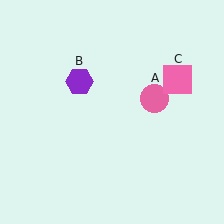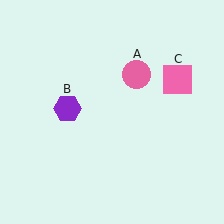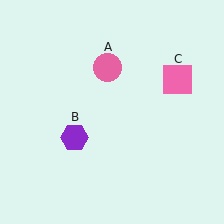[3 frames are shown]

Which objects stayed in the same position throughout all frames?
Pink square (object C) remained stationary.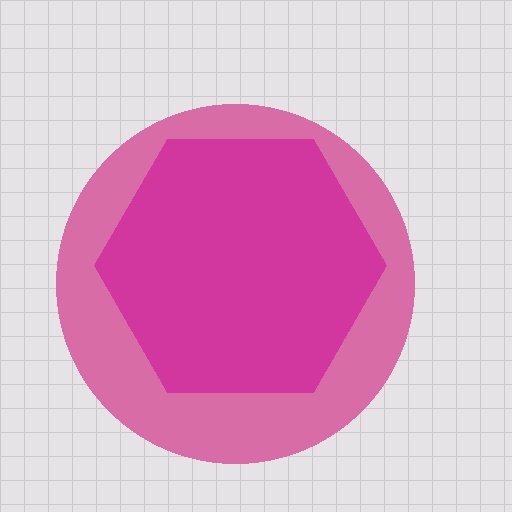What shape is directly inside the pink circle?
The magenta hexagon.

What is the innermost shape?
The magenta hexagon.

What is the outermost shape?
The pink circle.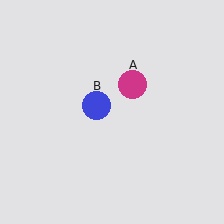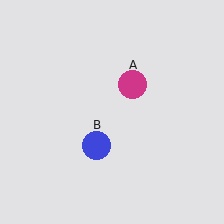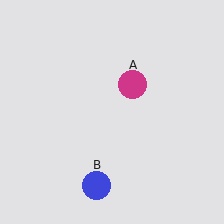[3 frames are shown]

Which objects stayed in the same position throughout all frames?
Magenta circle (object A) remained stationary.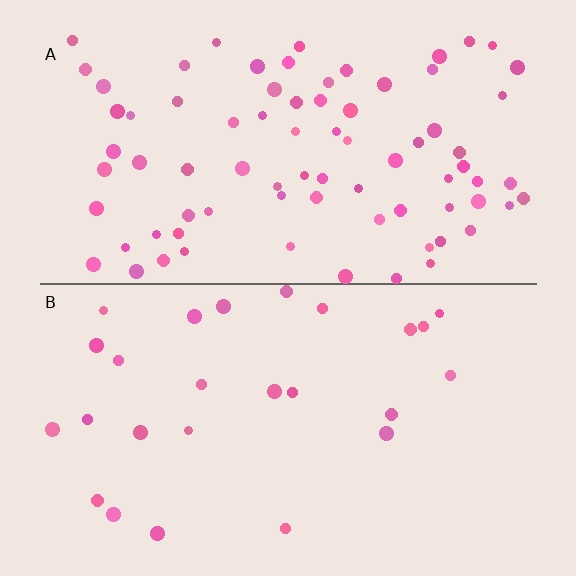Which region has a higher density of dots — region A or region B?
A (the top).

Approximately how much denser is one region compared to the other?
Approximately 3.0× — region A over region B.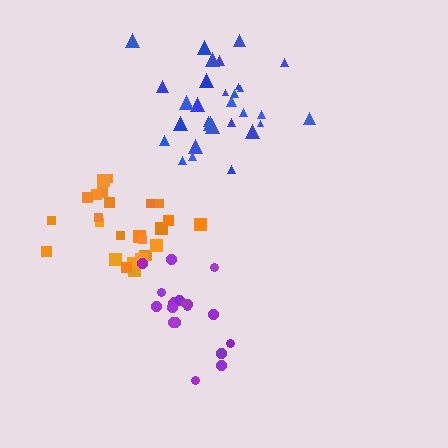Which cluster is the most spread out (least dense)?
Orange.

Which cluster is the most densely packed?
Blue.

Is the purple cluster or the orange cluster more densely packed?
Purple.